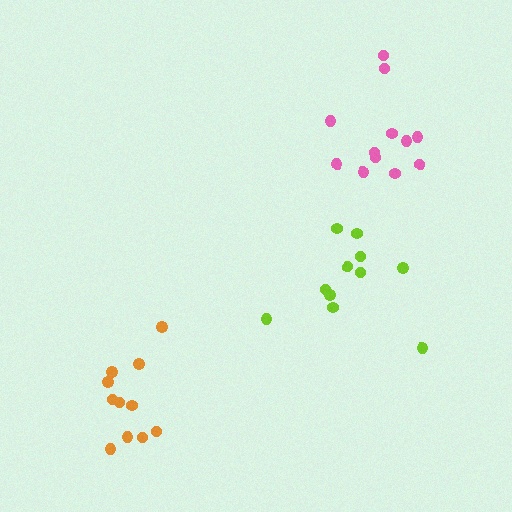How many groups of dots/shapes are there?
There are 3 groups.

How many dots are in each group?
Group 1: 12 dots, Group 2: 11 dots, Group 3: 11 dots (34 total).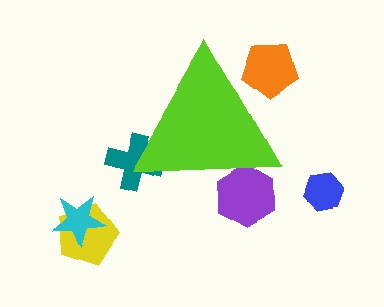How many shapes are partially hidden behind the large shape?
3 shapes are partially hidden.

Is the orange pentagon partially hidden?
Yes, the orange pentagon is partially hidden behind the lime triangle.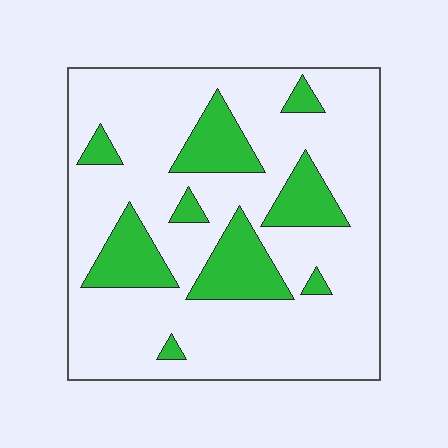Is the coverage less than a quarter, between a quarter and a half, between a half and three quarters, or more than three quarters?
Less than a quarter.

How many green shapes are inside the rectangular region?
9.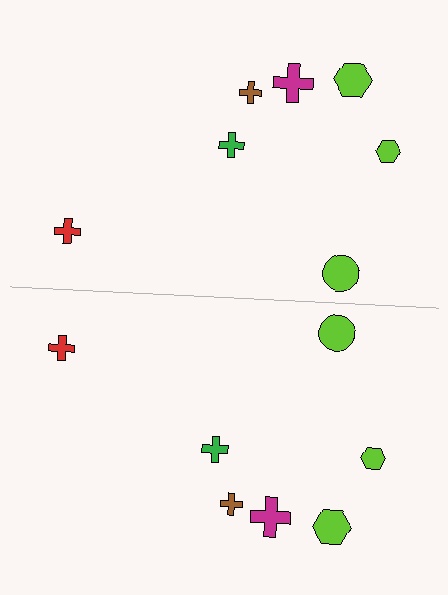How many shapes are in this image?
There are 14 shapes in this image.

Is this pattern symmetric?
Yes, this pattern has bilateral (reflection) symmetry.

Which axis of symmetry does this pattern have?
The pattern has a horizontal axis of symmetry running through the center of the image.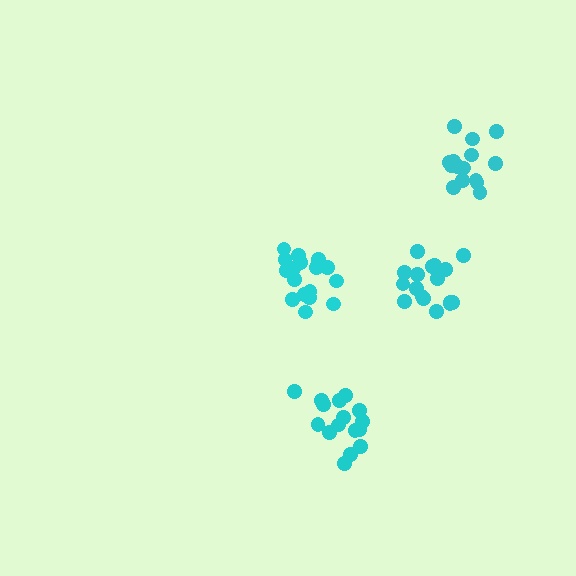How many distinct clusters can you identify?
There are 4 distinct clusters.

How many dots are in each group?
Group 1: 17 dots, Group 2: 16 dots, Group 3: 17 dots, Group 4: 16 dots (66 total).